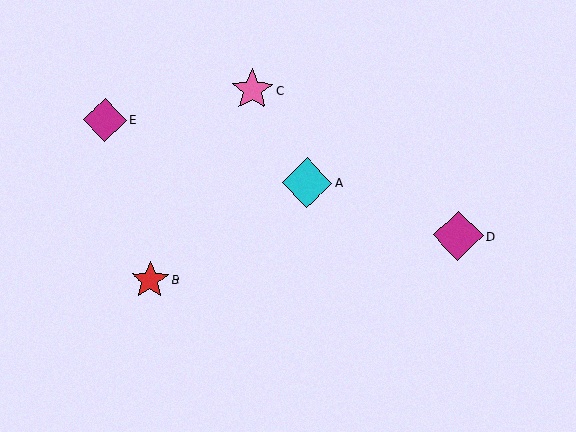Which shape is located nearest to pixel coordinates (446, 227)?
The magenta diamond (labeled D) at (458, 236) is nearest to that location.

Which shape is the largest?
The magenta diamond (labeled D) is the largest.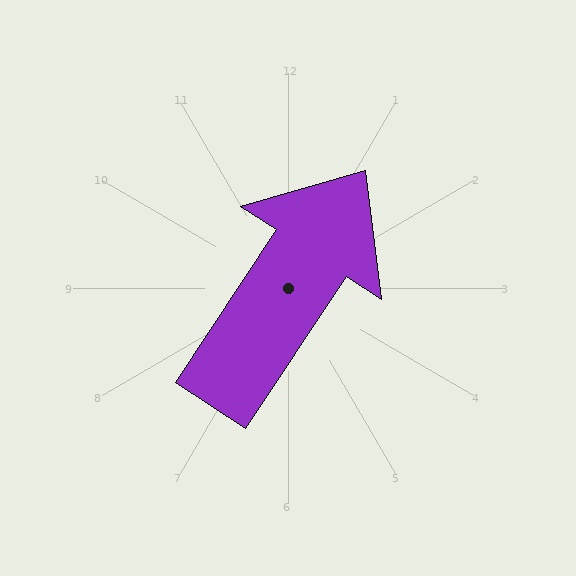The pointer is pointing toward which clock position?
Roughly 1 o'clock.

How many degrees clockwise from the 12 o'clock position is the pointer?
Approximately 33 degrees.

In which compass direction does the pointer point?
Northeast.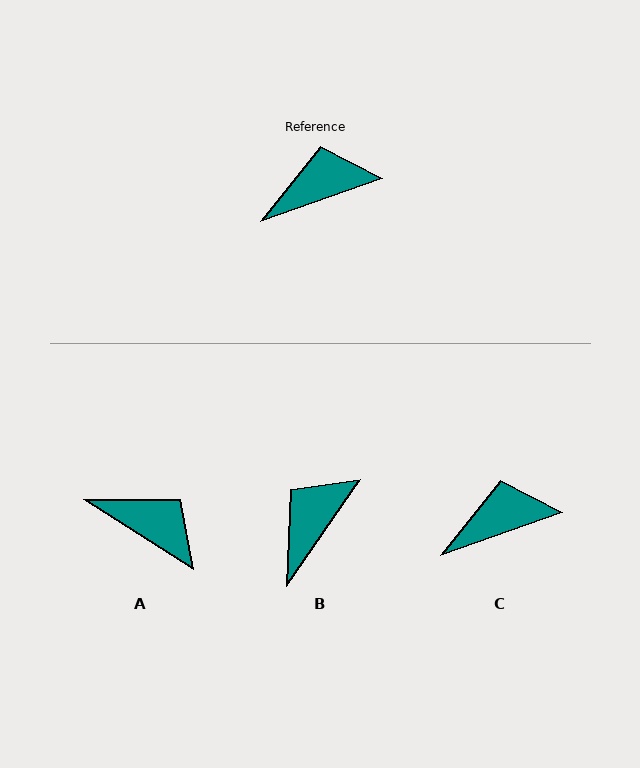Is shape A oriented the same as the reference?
No, it is off by about 52 degrees.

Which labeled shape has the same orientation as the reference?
C.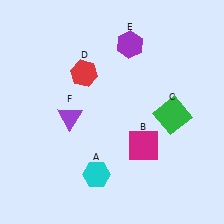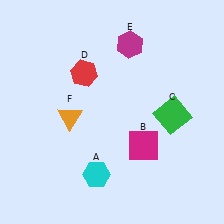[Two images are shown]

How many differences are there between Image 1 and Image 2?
There are 2 differences between the two images.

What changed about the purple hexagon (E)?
In Image 1, E is purple. In Image 2, it changed to magenta.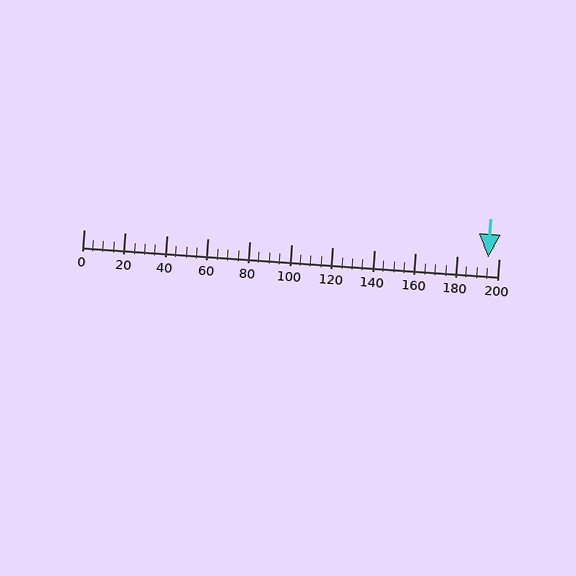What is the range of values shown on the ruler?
The ruler shows values from 0 to 200.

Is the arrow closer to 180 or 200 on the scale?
The arrow is closer to 200.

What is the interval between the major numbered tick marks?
The major tick marks are spaced 20 units apart.